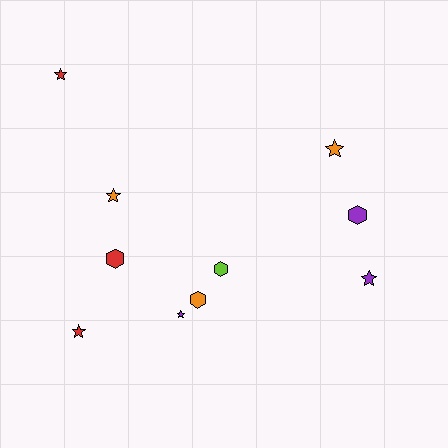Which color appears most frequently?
Red, with 3 objects.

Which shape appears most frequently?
Star, with 6 objects.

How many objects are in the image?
There are 10 objects.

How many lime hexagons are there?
There is 1 lime hexagon.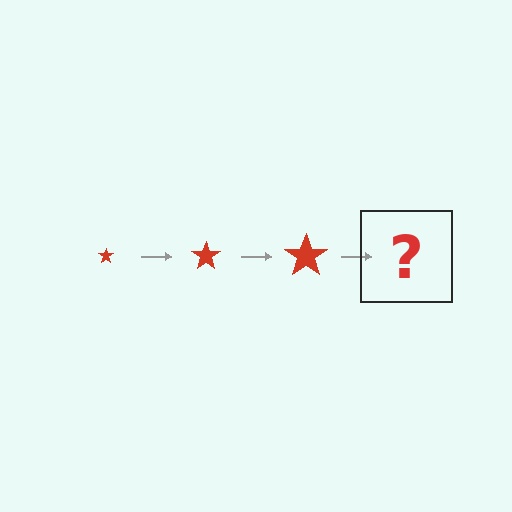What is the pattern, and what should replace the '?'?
The pattern is that the star gets progressively larger each step. The '?' should be a red star, larger than the previous one.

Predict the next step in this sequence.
The next step is a red star, larger than the previous one.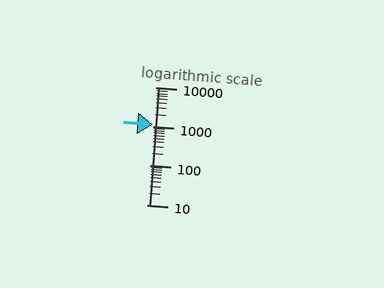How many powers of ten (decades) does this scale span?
The scale spans 3 decades, from 10 to 10000.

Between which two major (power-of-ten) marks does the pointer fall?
The pointer is between 1000 and 10000.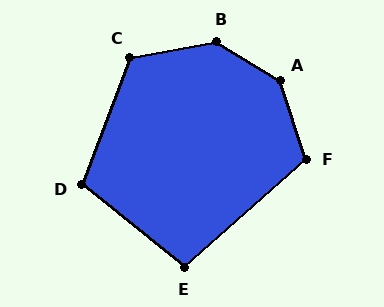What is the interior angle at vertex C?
Approximately 121 degrees (obtuse).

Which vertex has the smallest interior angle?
E, at approximately 99 degrees.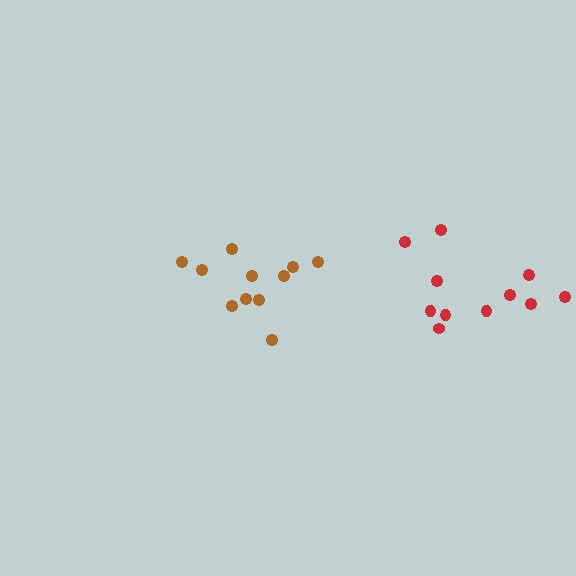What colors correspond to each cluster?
The clusters are colored: red, brown.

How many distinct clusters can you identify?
There are 2 distinct clusters.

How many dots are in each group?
Group 1: 11 dots, Group 2: 11 dots (22 total).